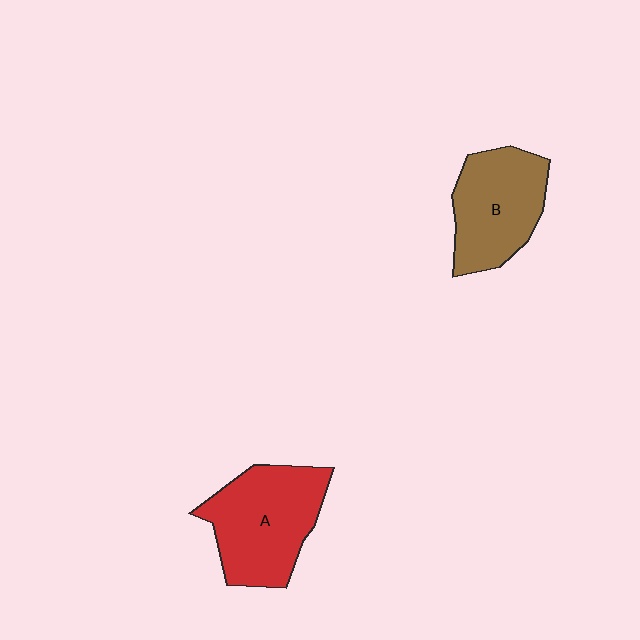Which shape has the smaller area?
Shape B (brown).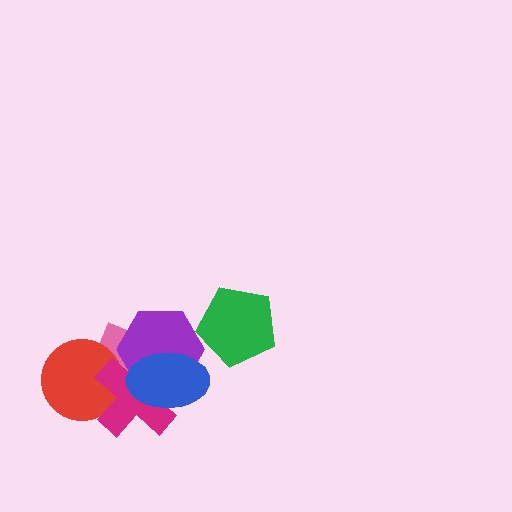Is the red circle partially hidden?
Yes, it is partially covered by another shape.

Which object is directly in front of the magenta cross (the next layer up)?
The purple hexagon is directly in front of the magenta cross.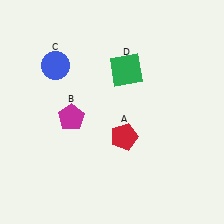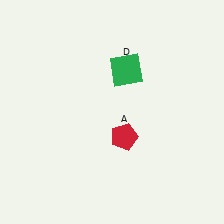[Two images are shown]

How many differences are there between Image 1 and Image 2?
There are 2 differences between the two images.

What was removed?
The blue circle (C), the magenta pentagon (B) were removed in Image 2.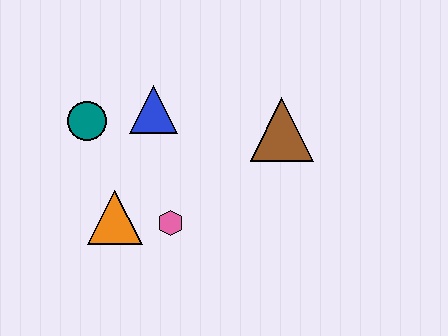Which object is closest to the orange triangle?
The pink hexagon is closest to the orange triangle.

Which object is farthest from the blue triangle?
The brown triangle is farthest from the blue triangle.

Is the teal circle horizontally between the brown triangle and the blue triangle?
No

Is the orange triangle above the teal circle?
No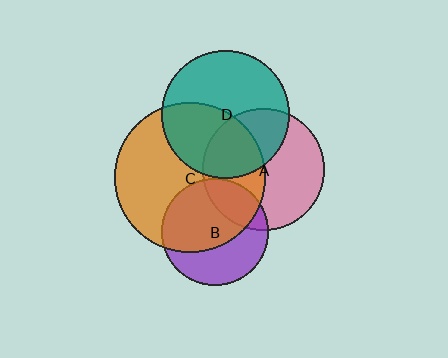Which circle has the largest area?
Circle C (orange).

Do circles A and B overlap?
Yes.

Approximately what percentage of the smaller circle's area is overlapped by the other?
Approximately 20%.